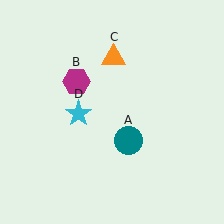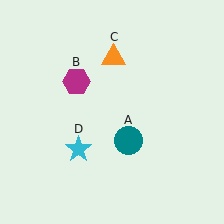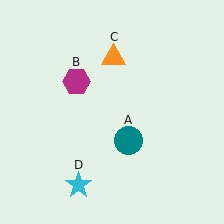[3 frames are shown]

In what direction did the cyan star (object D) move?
The cyan star (object D) moved down.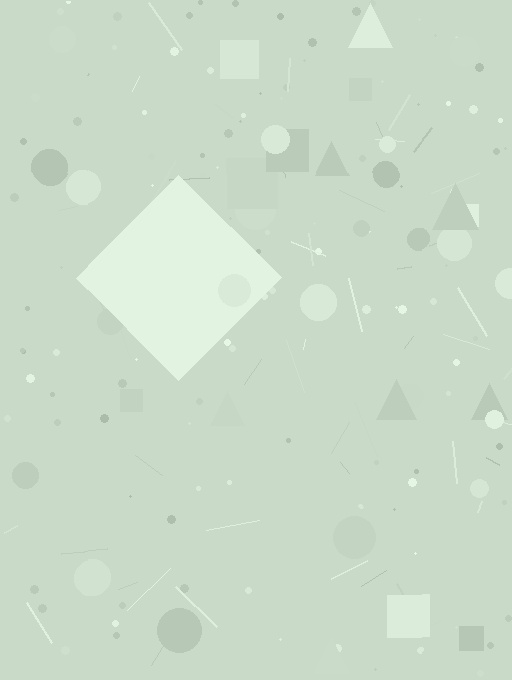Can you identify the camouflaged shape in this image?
The camouflaged shape is a diamond.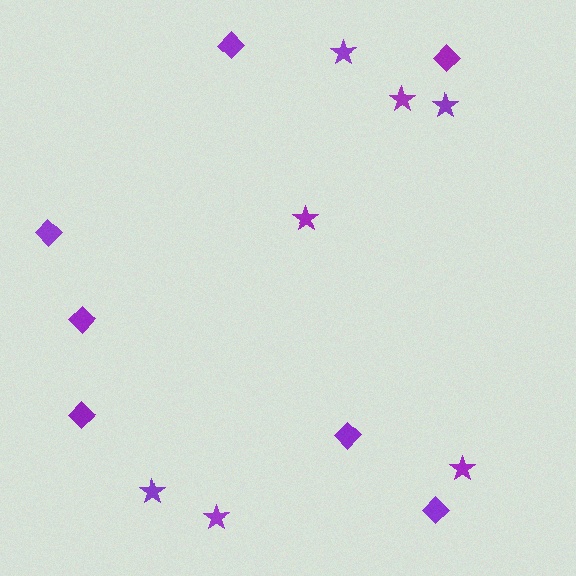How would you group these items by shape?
There are 2 groups: one group of stars (7) and one group of diamonds (7).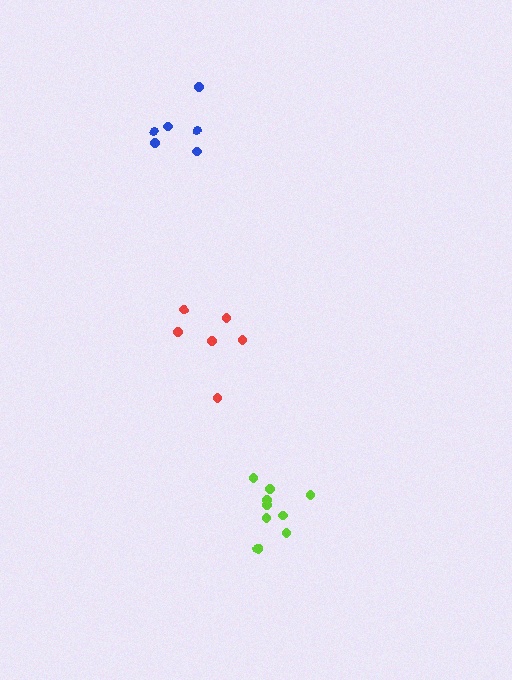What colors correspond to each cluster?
The clusters are colored: red, lime, blue.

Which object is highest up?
The blue cluster is topmost.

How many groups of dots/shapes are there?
There are 3 groups.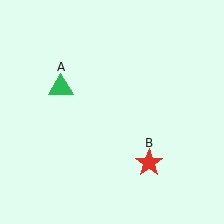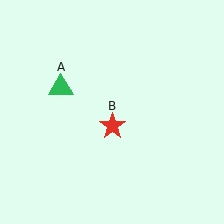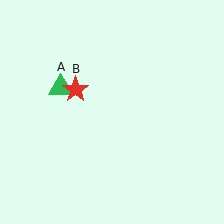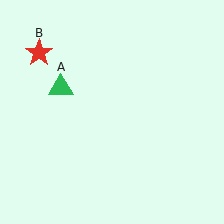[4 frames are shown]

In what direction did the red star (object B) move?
The red star (object B) moved up and to the left.